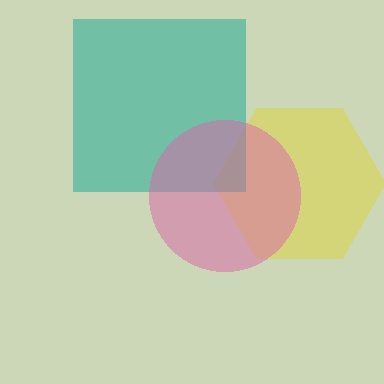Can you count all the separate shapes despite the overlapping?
Yes, there are 3 separate shapes.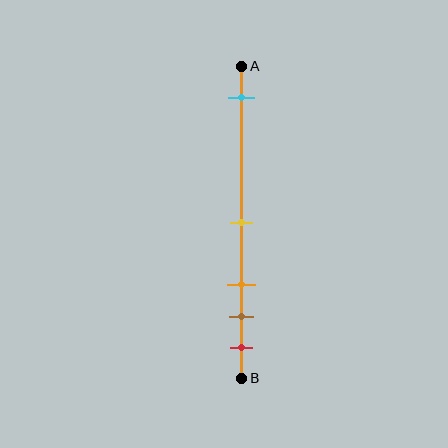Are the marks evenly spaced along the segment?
No, the marks are not evenly spaced.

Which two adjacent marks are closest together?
The brown and red marks are the closest adjacent pair.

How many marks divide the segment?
There are 5 marks dividing the segment.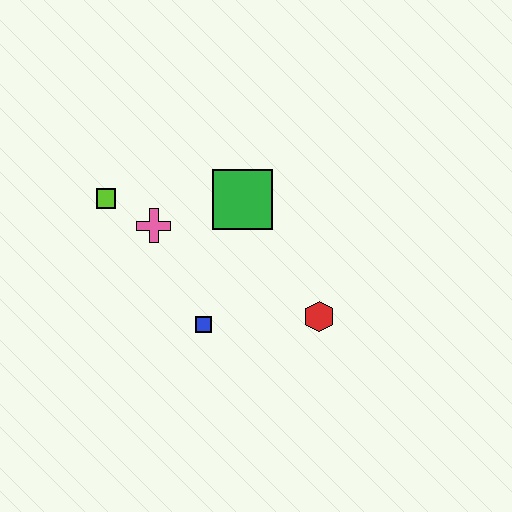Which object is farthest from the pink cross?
The red hexagon is farthest from the pink cross.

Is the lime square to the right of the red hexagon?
No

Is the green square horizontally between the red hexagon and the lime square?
Yes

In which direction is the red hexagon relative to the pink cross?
The red hexagon is to the right of the pink cross.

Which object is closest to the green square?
The pink cross is closest to the green square.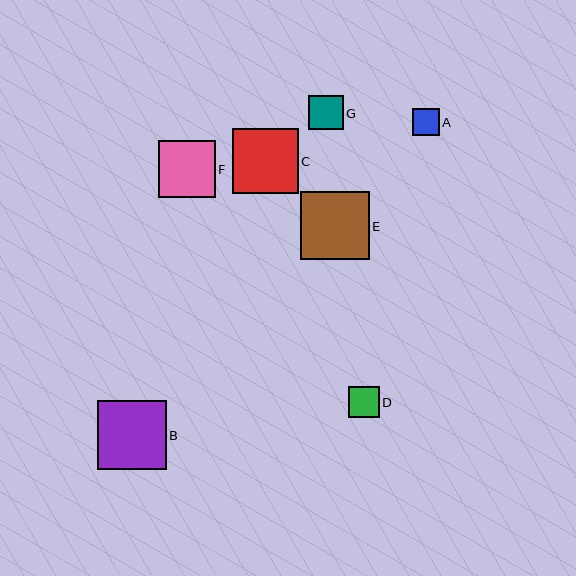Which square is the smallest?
Square A is the smallest with a size of approximately 27 pixels.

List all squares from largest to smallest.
From largest to smallest: B, E, C, F, G, D, A.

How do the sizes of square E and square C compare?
Square E and square C are approximately the same size.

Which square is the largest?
Square B is the largest with a size of approximately 69 pixels.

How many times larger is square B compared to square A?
Square B is approximately 2.6 times the size of square A.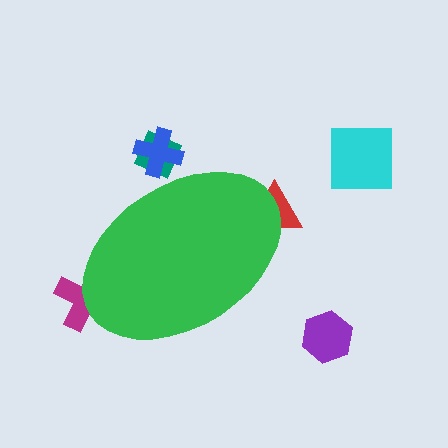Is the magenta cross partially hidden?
Yes, the magenta cross is partially hidden behind the green ellipse.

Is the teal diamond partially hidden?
Yes, the teal diamond is partially hidden behind the green ellipse.